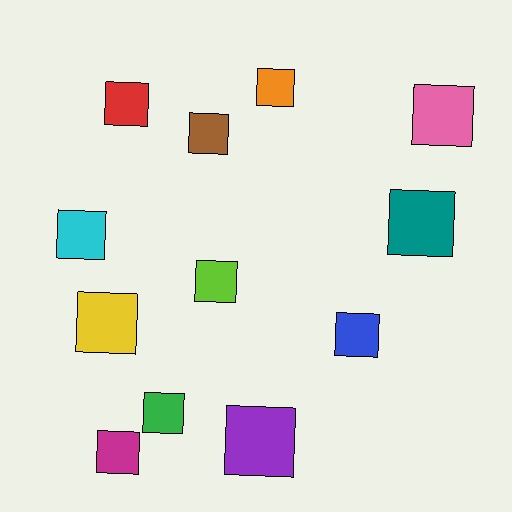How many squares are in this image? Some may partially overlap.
There are 12 squares.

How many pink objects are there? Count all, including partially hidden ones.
There is 1 pink object.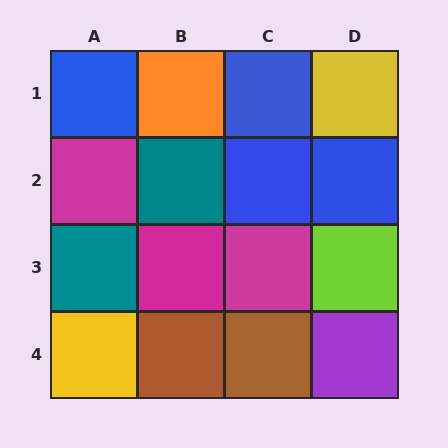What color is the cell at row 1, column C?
Blue.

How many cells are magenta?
3 cells are magenta.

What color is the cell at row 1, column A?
Blue.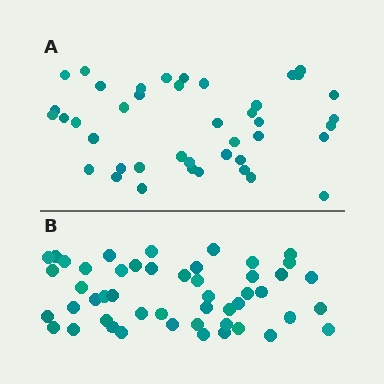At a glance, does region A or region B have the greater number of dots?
Region B (the bottom region) has more dots.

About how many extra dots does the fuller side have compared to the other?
Region B has roughly 8 or so more dots than region A.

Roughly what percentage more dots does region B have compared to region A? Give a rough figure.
About 15% more.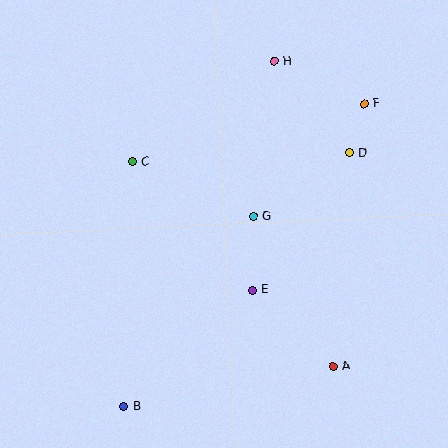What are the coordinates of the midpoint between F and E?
The midpoint between F and E is at (308, 197).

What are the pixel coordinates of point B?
Point B is at (124, 406).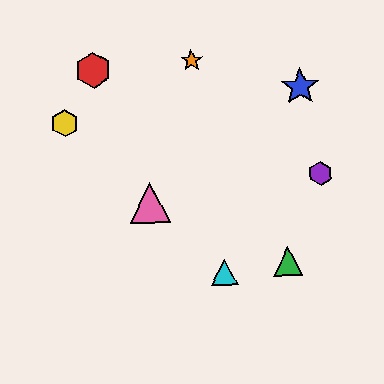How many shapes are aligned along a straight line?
3 shapes (the yellow hexagon, the cyan triangle, the pink triangle) are aligned along a straight line.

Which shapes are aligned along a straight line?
The yellow hexagon, the cyan triangle, the pink triangle are aligned along a straight line.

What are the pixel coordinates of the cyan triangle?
The cyan triangle is at (224, 272).